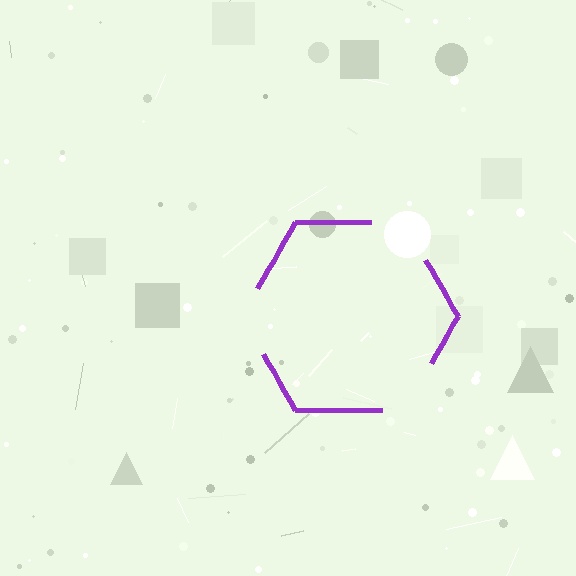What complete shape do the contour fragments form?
The contour fragments form a hexagon.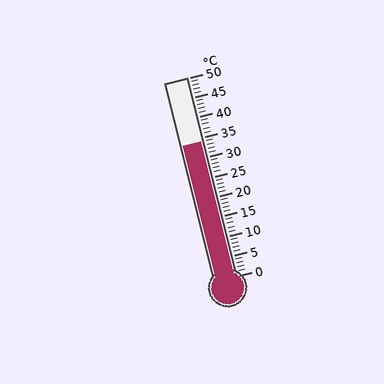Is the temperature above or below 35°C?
The temperature is below 35°C.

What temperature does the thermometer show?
The thermometer shows approximately 34°C.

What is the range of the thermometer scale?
The thermometer scale ranges from 0°C to 50°C.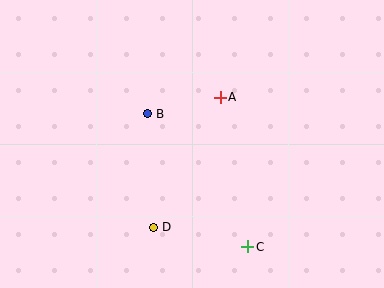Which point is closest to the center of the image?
Point B at (148, 114) is closest to the center.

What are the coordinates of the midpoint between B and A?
The midpoint between B and A is at (184, 105).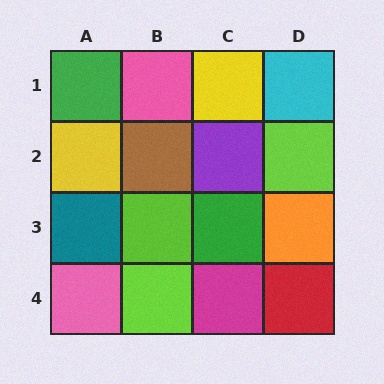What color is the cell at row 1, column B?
Pink.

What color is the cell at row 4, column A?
Pink.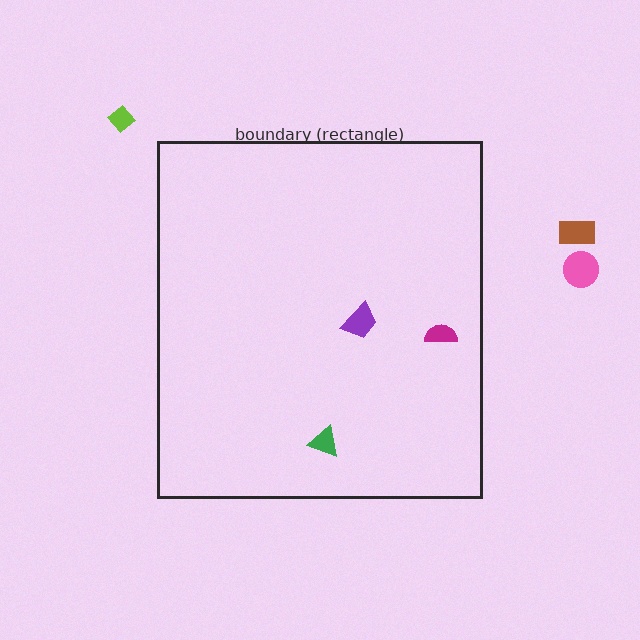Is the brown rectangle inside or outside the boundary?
Outside.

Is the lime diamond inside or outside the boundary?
Outside.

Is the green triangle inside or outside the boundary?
Inside.